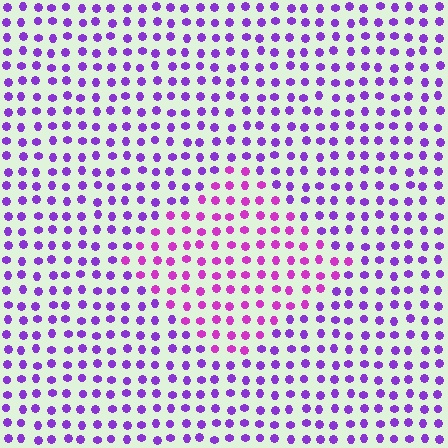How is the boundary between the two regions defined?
The boundary is defined purely by a slight shift in hue (about 32 degrees). Spacing, size, and orientation are identical on both sides.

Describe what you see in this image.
The image is filled with small purple elements in a uniform arrangement. A diamond-shaped region is visible where the elements are tinted to a slightly different hue, forming a subtle color boundary.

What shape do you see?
I see a diamond.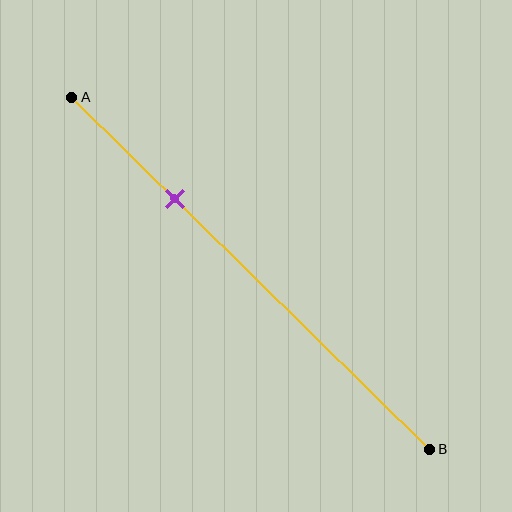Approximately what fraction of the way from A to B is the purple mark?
The purple mark is approximately 30% of the way from A to B.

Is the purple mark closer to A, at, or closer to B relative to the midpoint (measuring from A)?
The purple mark is closer to point A than the midpoint of segment AB.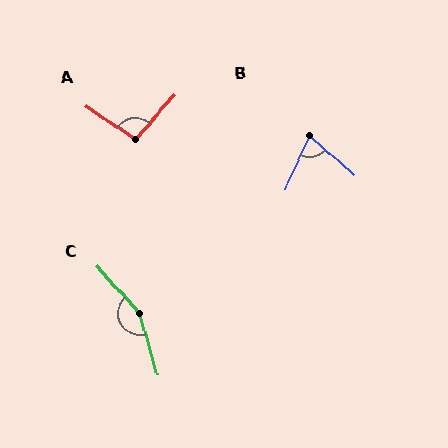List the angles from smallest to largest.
B (72°), A (98°), C (154°).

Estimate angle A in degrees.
Approximately 98 degrees.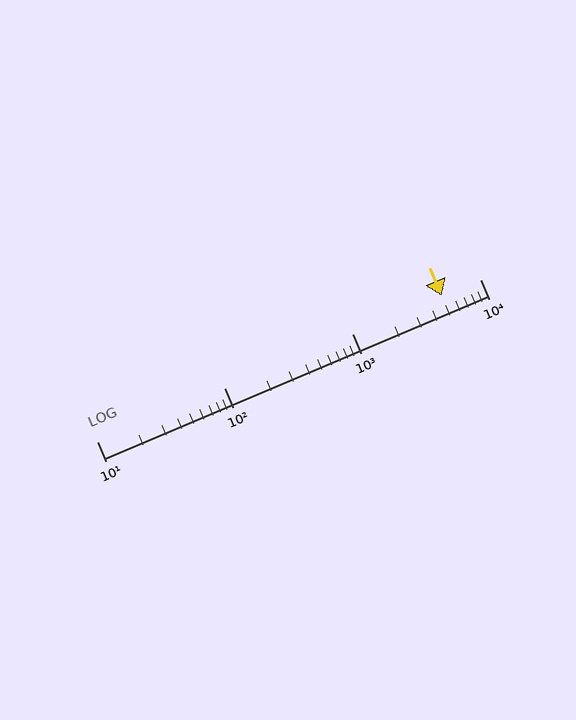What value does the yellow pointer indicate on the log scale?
The pointer indicates approximately 5000.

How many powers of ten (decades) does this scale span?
The scale spans 3 decades, from 10 to 10000.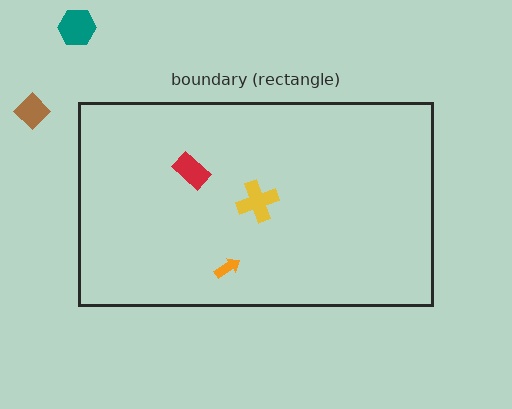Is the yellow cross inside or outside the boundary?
Inside.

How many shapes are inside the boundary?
3 inside, 2 outside.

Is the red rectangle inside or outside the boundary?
Inside.